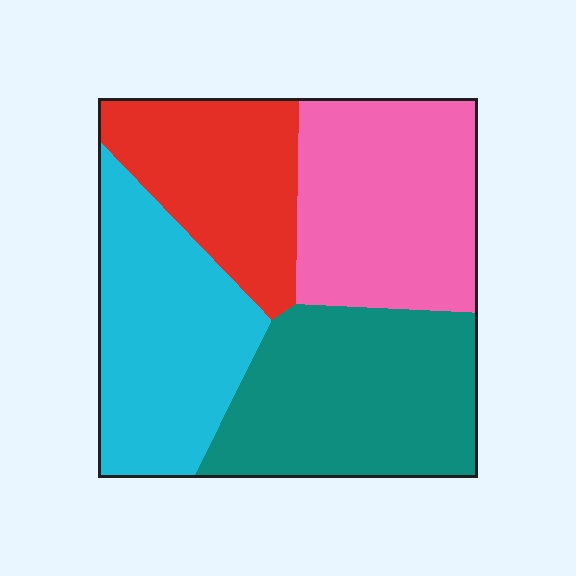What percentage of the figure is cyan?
Cyan covers 26% of the figure.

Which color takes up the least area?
Red, at roughly 20%.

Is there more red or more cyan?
Cyan.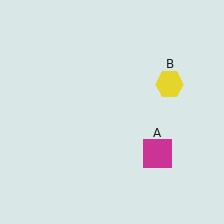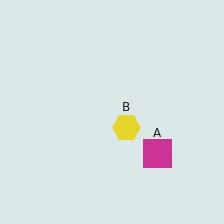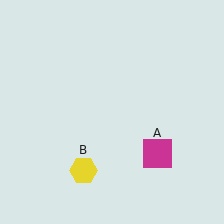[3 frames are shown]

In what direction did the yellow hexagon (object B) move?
The yellow hexagon (object B) moved down and to the left.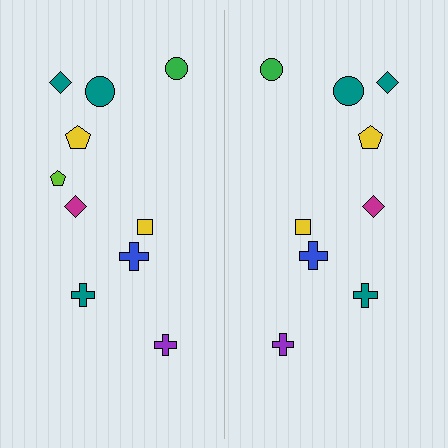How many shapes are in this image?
There are 19 shapes in this image.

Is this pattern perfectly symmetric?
No, the pattern is not perfectly symmetric. A lime pentagon is missing from the right side.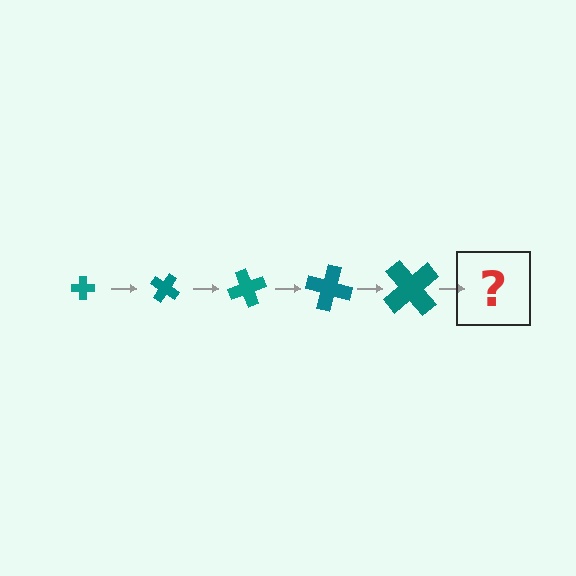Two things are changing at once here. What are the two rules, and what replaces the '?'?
The two rules are that the cross grows larger each step and it rotates 35 degrees each step. The '?' should be a cross, larger than the previous one and rotated 175 degrees from the start.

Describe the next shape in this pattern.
It should be a cross, larger than the previous one and rotated 175 degrees from the start.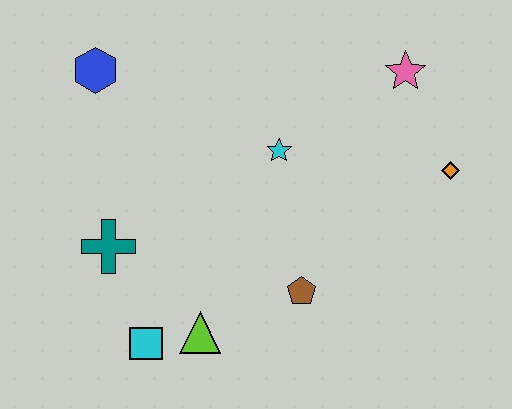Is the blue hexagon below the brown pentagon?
No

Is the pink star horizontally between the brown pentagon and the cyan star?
No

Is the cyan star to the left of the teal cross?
No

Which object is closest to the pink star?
The orange diamond is closest to the pink star.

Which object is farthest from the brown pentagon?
The blue hexagon is farthest from the brown pentagon.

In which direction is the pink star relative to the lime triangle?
The pink star is above the lime triangle.